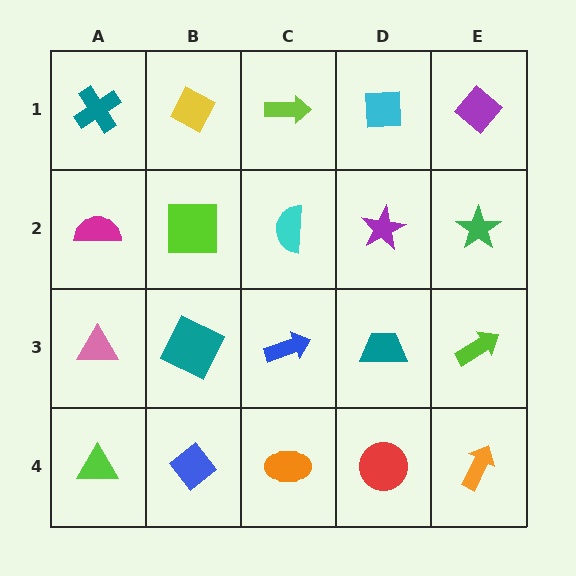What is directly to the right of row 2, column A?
A lime square.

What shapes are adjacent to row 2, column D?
A cyan square (row 1, column D), a teal trapezoid (row 3, column D), a cyan semicircle (row 2, column C), a green star (row 2, column E).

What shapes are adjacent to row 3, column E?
A green star (row 2, column E), an orange arrow (row 4, column E), a teal trapezoid (row 3, column D).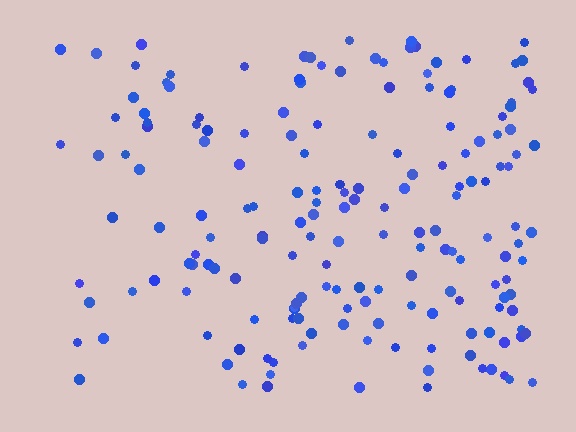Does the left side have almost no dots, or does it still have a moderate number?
Still a moderate number, just noticeably fewer than the right.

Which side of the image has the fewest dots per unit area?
The left.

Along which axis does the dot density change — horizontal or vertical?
Horizontal.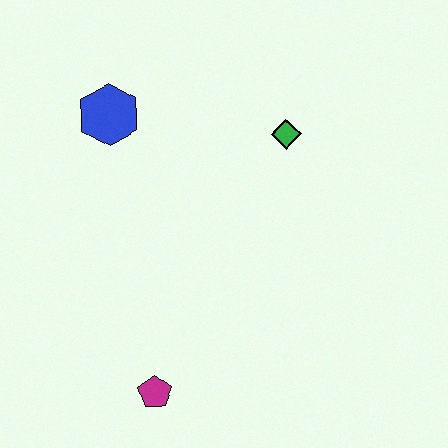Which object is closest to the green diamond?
The blue hexagon is closest to the green diamond.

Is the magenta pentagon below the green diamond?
Yes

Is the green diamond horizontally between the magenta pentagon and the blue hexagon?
No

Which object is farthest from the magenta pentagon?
The green diamond is farthest from the magenta pentagon.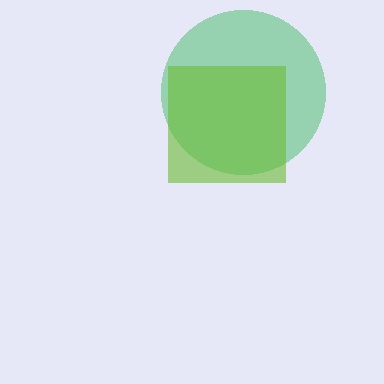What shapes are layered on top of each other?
The layered shapes are: a green circle, a lime square.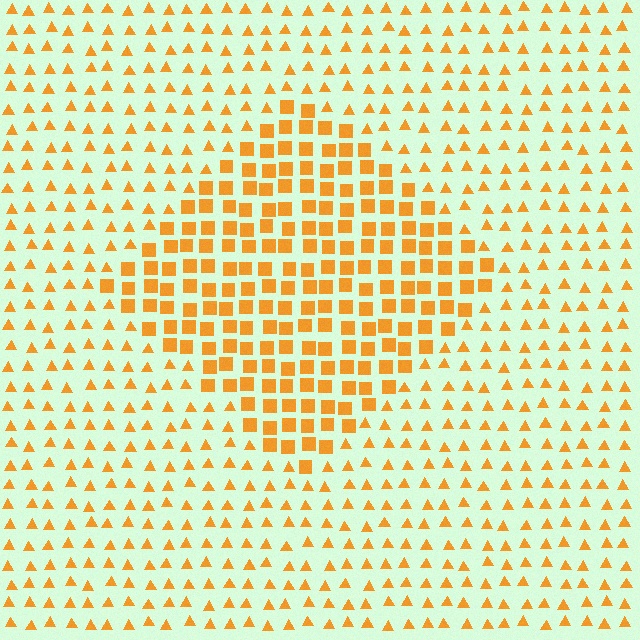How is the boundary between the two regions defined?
The boundary is defined by a change in element shape: squares inside vs. triangles outside. All elements share the same color and spacing.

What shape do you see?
I see a diamond.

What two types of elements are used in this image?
The image uses squares inside the diamond region and triangles outside it.